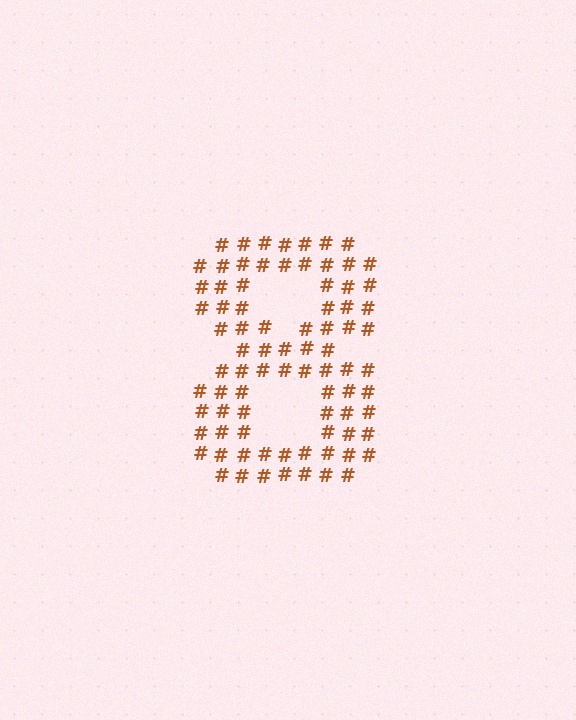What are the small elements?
The small elements are hash symbols.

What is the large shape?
The large shape is the digit 8.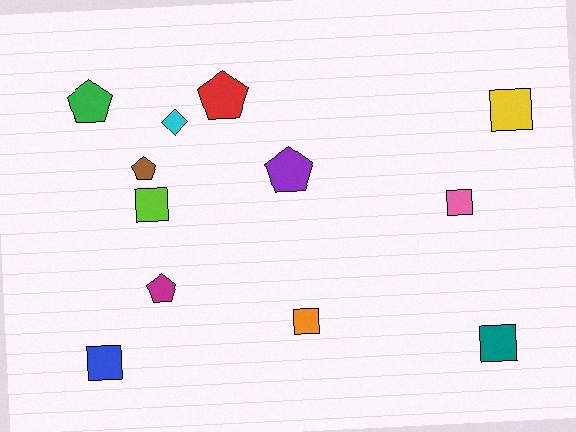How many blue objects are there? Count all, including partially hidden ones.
There is 1 blue object.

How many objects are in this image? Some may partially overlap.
There are 12 objects.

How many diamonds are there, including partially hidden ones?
There is 1 diamond.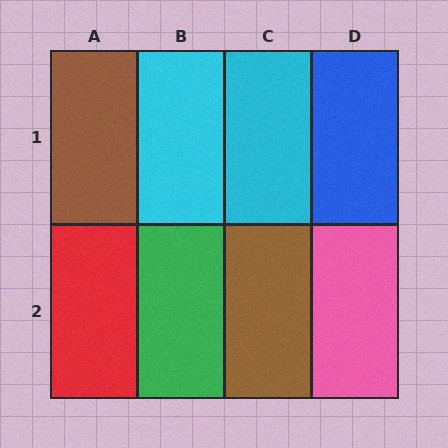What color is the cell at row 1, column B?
Cyan.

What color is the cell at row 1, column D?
Blue.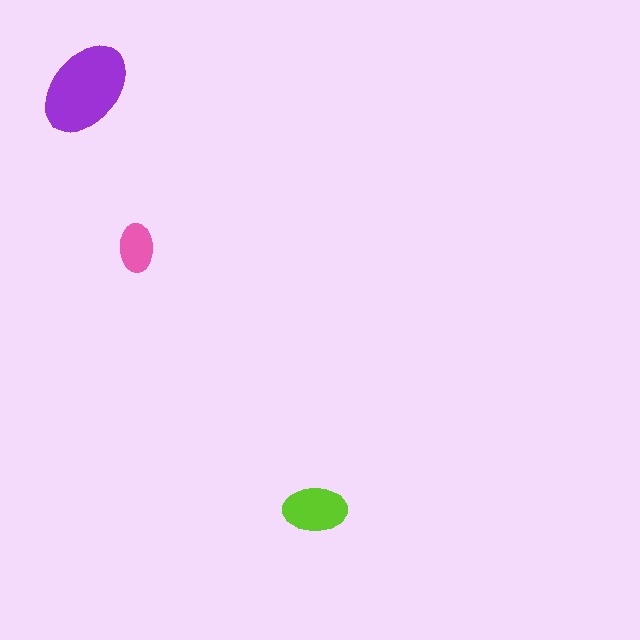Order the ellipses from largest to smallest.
the purple one, the lime one, the pink one.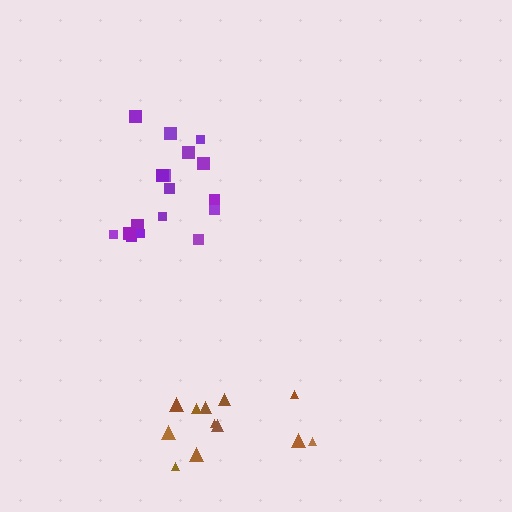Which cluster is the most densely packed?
Purple.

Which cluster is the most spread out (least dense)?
Brown.